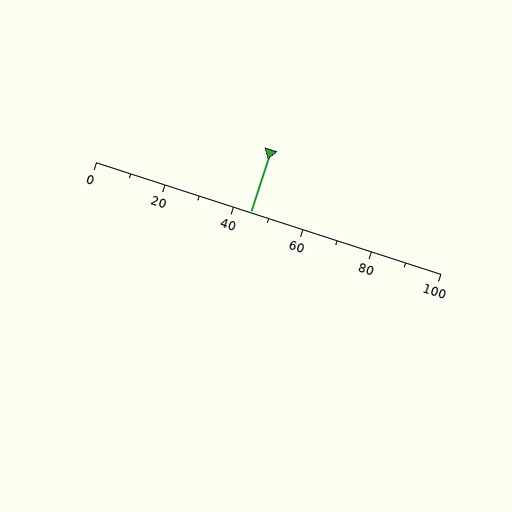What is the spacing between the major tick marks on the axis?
The major ticks are spaced 20 apart.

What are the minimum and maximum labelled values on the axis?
The axis runs from 0 to 100.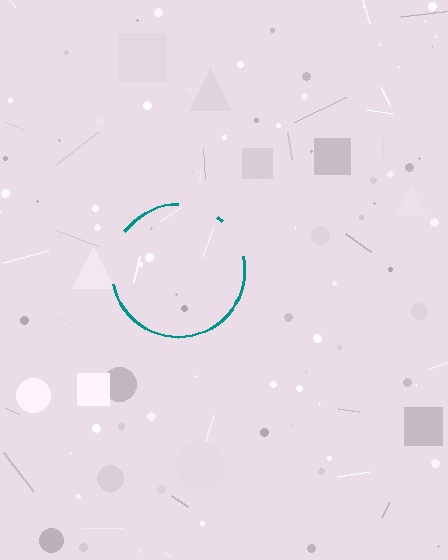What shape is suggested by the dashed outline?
The dashed outline suggests a circle.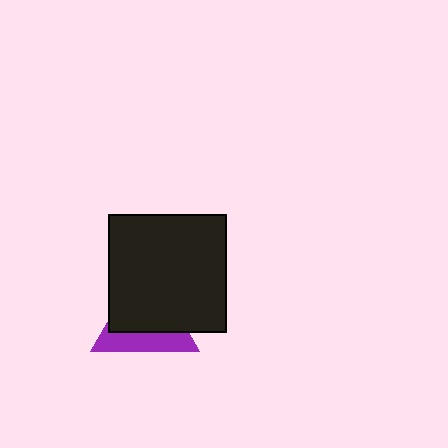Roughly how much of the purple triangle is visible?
A small part of it is visible (roughly 35%).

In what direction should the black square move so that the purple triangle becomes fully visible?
The black square should move up. That is the shortest direction to clear the overlap and leave the purple triangle fully visible.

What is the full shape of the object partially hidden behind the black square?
The partially hidden object is a purple triangle.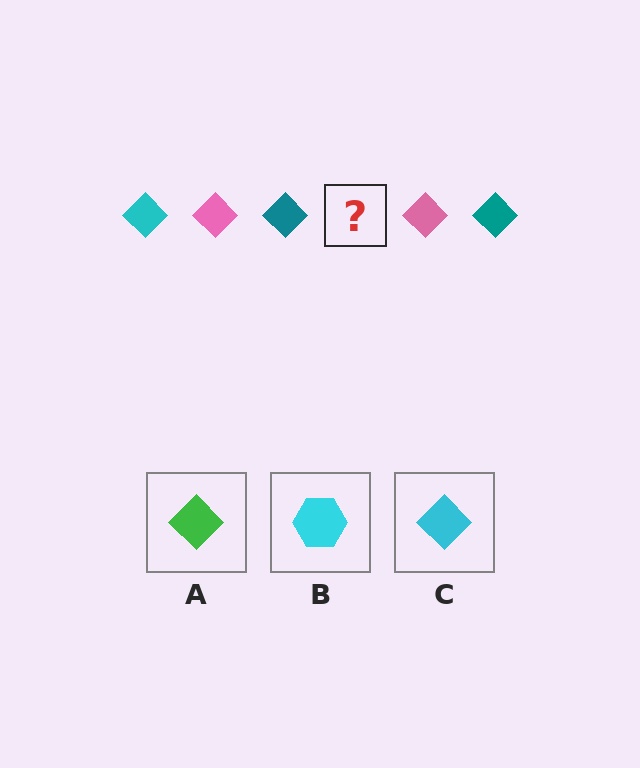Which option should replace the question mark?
Option C.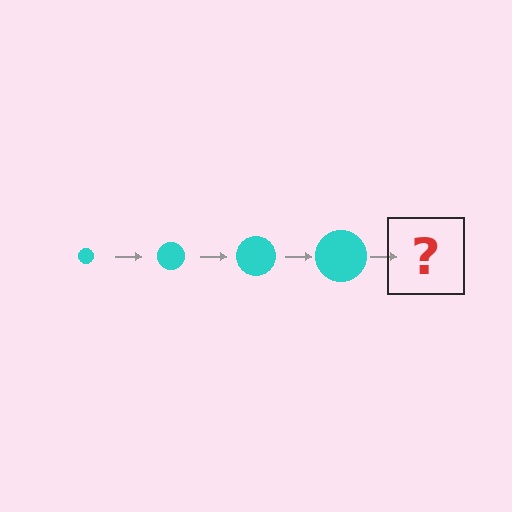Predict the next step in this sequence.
The next step is a cyan circle, larger than the previous one.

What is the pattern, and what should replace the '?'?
The pattern is that the circle gets progressively larger each step. The '?' should be a cyan circle, larger than the previous one.